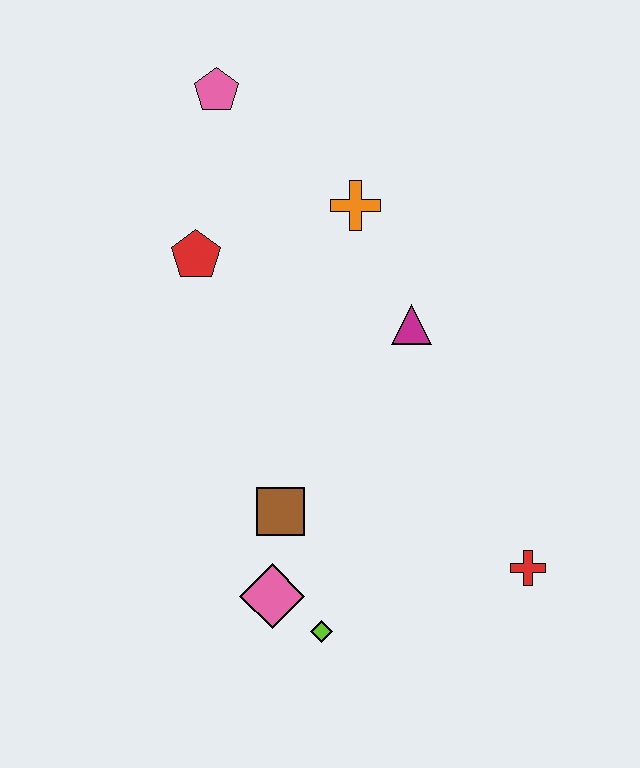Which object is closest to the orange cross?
The magenta triangle is closest to the orange cross.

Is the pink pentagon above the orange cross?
Yes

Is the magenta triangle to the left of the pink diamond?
No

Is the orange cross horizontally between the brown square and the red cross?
Yes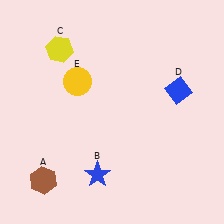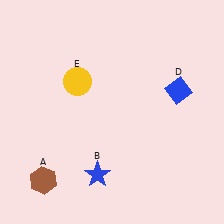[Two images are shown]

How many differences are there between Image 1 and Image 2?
There is 1 difference between the two images.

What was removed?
The yellow hexagon (C) was removed in Image 2.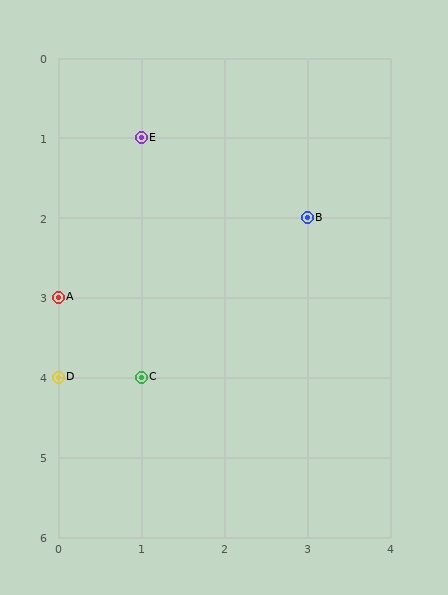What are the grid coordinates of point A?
Point A is at grid coordinates (0, 3).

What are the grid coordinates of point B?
Point B is at grid coordinates (3, 2).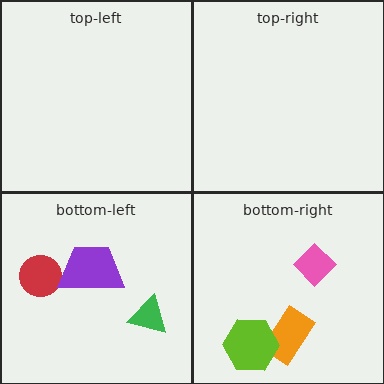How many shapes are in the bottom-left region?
3.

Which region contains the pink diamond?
The bottom-right region.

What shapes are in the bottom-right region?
The pink diamond, the orange rectangle, the lime hexagon.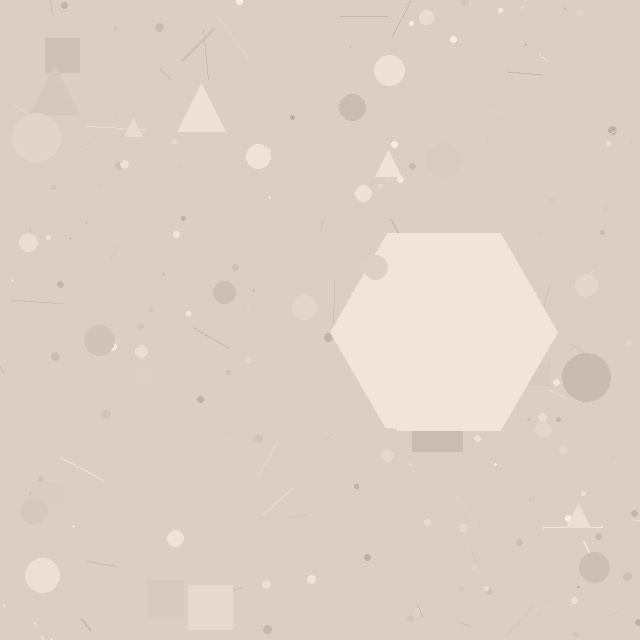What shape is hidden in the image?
A hexagon is hidden in the image.